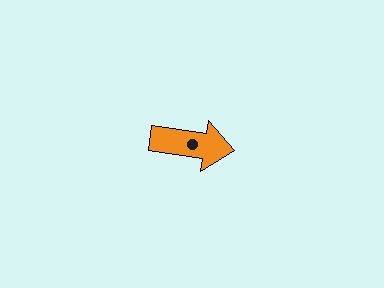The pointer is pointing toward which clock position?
Roughly 3 o'clock.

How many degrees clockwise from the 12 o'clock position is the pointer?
Approximately 98 degrees.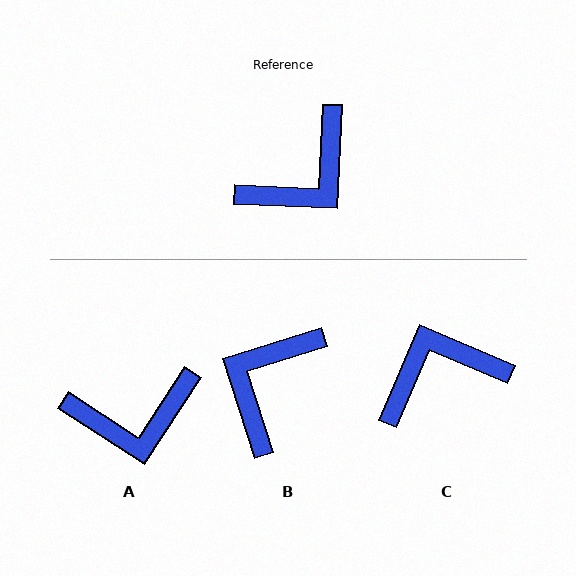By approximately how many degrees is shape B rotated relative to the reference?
Approximately 160 degrees clockwise.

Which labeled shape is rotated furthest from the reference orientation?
B, about 160 degrees away.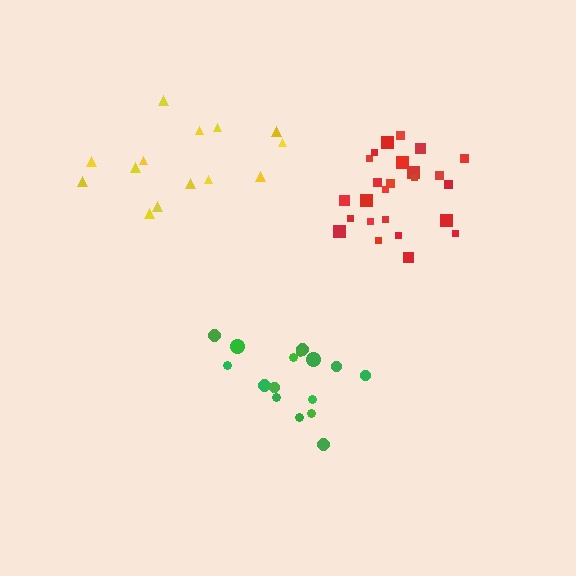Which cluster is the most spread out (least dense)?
Yellow.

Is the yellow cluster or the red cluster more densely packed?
Red.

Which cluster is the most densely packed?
Red.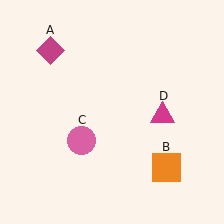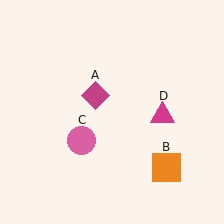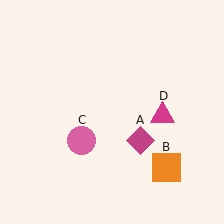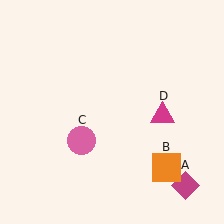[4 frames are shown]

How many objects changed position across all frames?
1 object changed position: magenta diamond (object A).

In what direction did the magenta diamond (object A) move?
The magenta diamond (object A) moved down and to the right.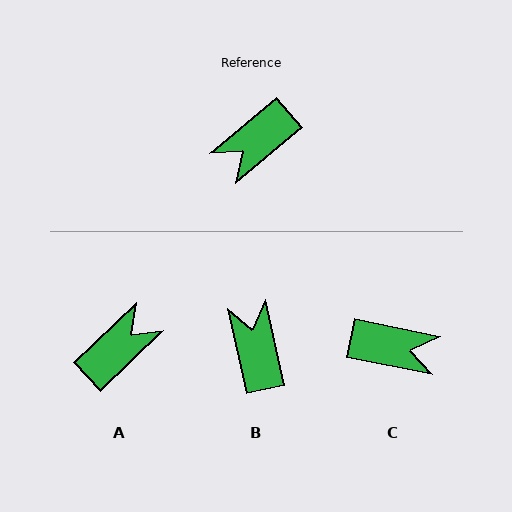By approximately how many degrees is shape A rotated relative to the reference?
Approximately 177 degrees clockwise.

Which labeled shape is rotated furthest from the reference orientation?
A, about 177 degrees away.